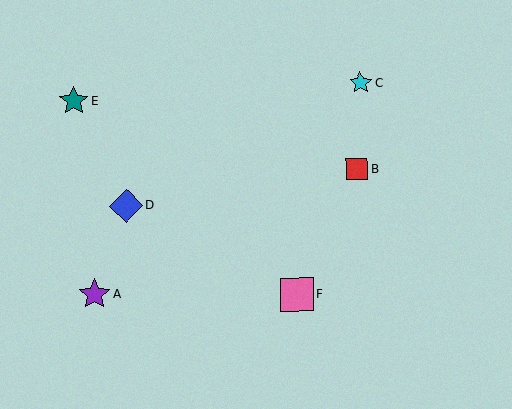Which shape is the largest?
The blue diamond (labeled D) is the largest.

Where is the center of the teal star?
The center of the teal star is at (74, 101).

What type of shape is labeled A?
Shape A is a purple star.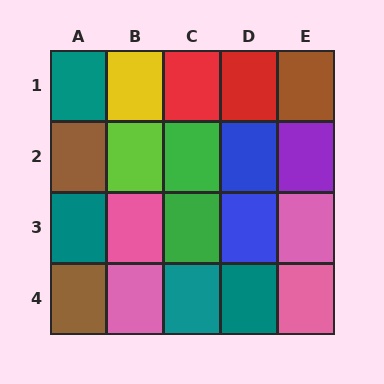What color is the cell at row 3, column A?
Teal.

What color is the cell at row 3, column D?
Blue.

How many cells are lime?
1 cell is lime.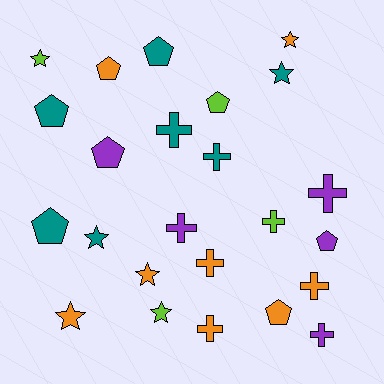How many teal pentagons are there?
There are 3 teal pentagons.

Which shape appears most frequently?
Cross, with 9 objects.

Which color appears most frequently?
Orange, with 8 objects.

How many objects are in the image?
There are 24 objects.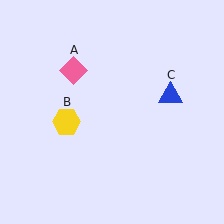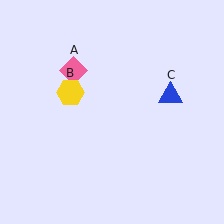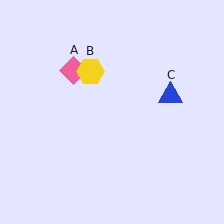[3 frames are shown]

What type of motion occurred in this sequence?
The yellow hexagon (object B) rotated clockwise around the center of the scene.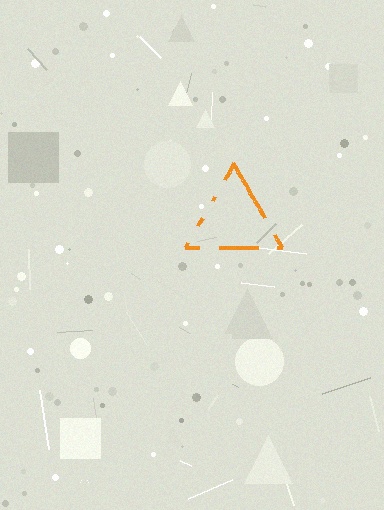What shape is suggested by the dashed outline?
The dashed outline suggests a triangle.